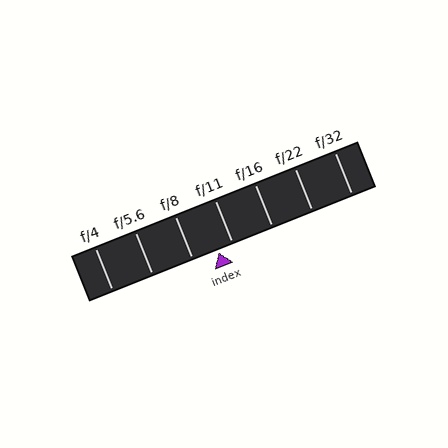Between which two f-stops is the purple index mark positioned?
The index mark is between f/8 and f/11.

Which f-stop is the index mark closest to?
The index mark is closest to f/11.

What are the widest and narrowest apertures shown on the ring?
The widest aperture shown is f/4 and the narrowest is f/32.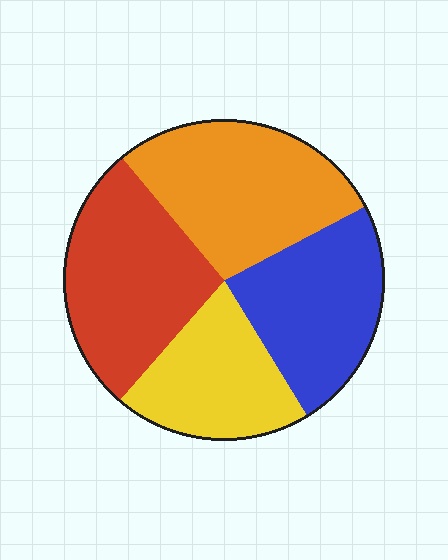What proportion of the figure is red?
Red covers around 30% of the figure.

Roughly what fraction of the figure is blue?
Blue covers about 25% of the figure.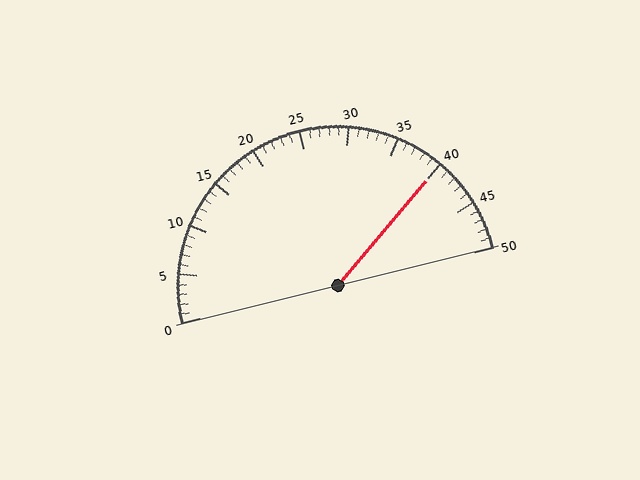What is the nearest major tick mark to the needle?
The nearest major tick mark is 40.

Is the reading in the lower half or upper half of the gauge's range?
The reading is in the upper half of the range (0 to 50).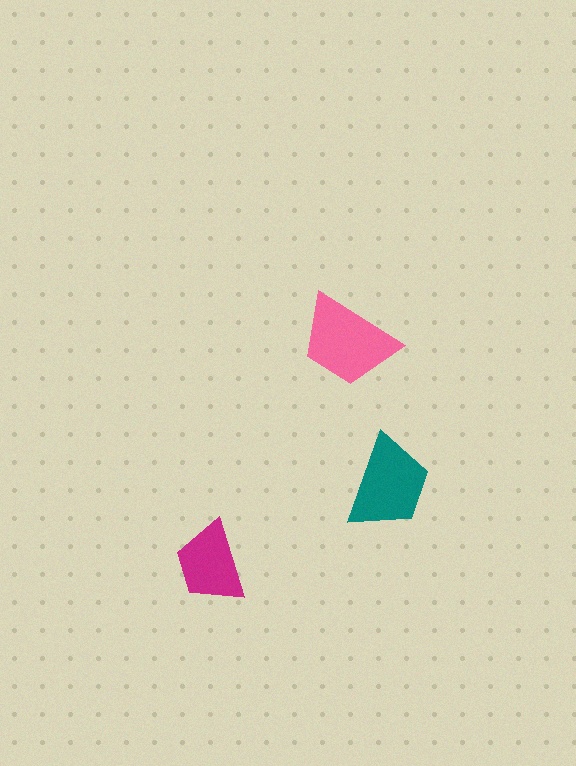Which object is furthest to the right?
The teal trapezoid is rightmost.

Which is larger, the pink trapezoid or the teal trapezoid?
The pink one.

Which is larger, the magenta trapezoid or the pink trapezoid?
The pink one.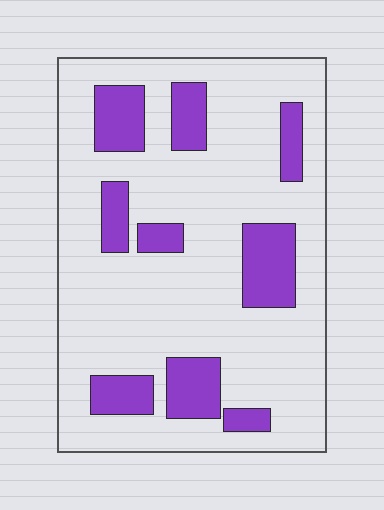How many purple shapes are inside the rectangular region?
9.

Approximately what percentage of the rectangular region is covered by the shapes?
Approximately 20%.